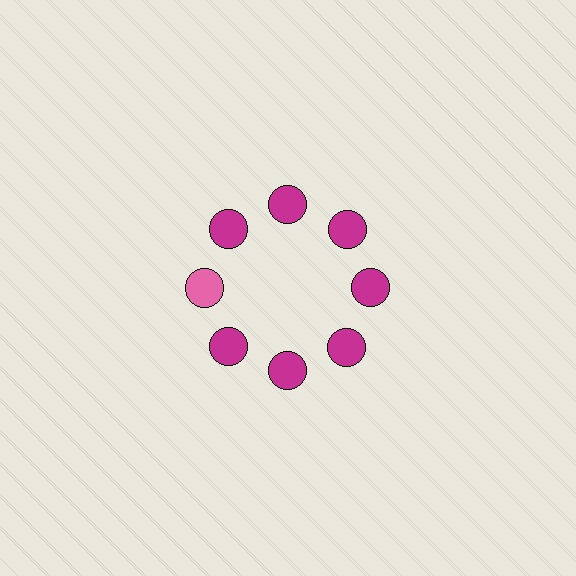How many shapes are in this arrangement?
There are 8 shapes arranged in a ring pattern.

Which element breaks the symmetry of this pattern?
The pink circle at roughly the 9 o'clock position breaks the symmetry. All other shapes are magenta circles.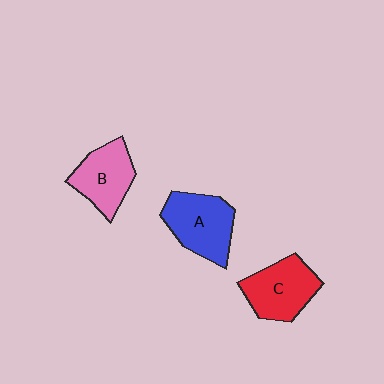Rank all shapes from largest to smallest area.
From largest to smallest: A (blue), C (red), B (pink).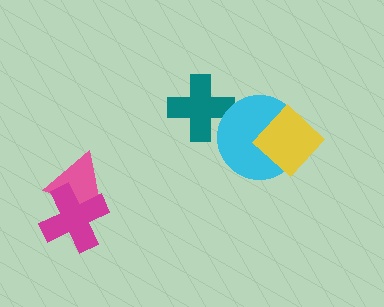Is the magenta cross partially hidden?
No, no other shape covers it.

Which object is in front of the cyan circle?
The yellow diamond is in front of the cyan circle.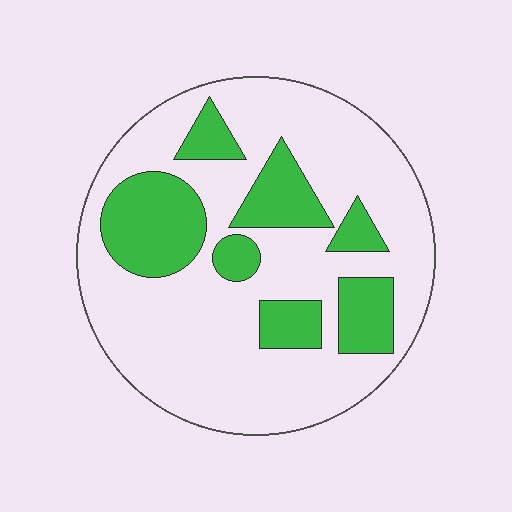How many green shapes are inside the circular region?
7.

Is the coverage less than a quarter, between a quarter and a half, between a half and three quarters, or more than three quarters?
Between a quarter and a half.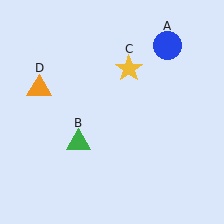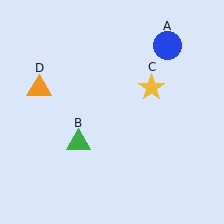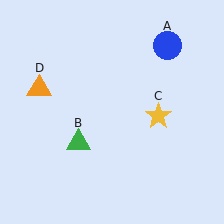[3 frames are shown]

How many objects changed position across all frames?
1 object changed position: yellow star (object C).